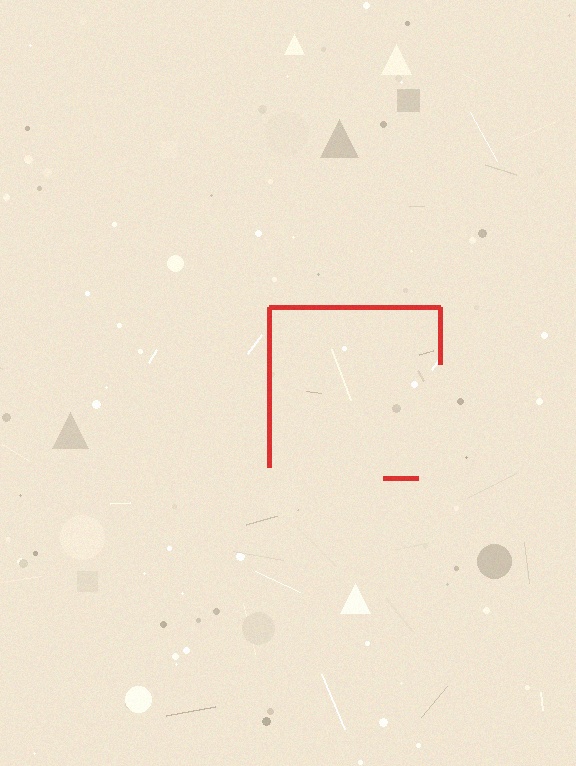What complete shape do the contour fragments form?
The contour fragments form a square.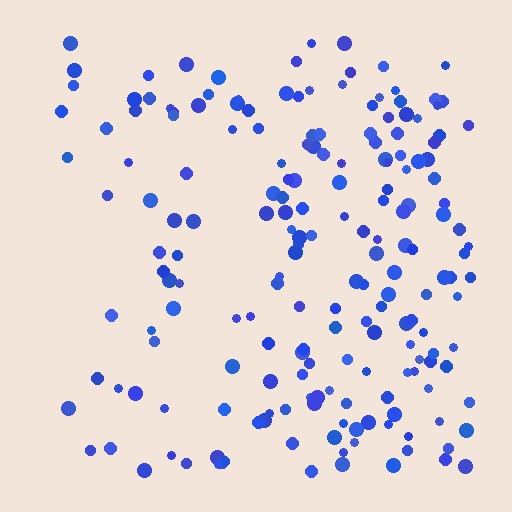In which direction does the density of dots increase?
From left to right, with the right side densest.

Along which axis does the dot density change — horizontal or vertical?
Horizontal.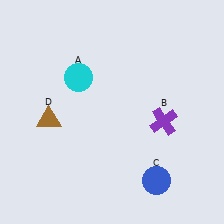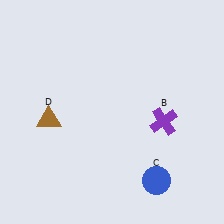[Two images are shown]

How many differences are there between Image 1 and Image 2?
There is 1 difference between the two images.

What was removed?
The cyan circle (A) was removed in Image 2.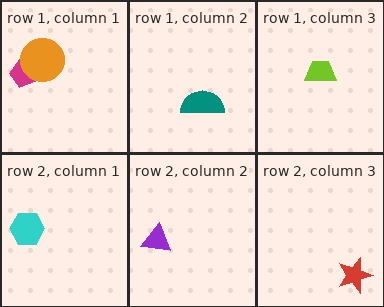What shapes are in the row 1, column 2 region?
The teal semicircle.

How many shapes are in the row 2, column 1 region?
1.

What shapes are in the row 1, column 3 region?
The lime trapezoid.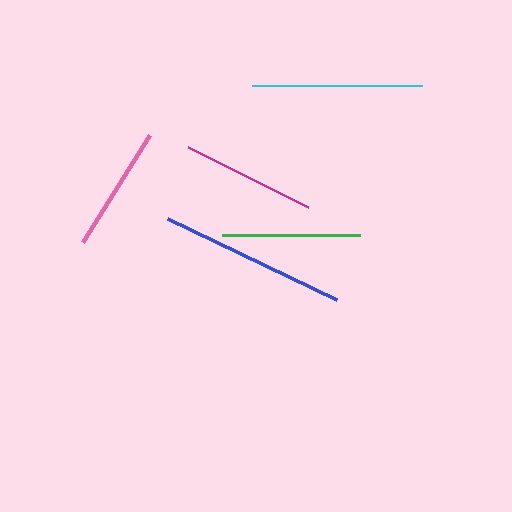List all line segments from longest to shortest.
From longest to shortest: blue, cyan, green, magenta, pink.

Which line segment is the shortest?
The pink line is the shortest at approximately 126 pixels.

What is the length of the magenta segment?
The magenta segment is approximately 134 pixels long.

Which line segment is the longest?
The blue line is the longest at approximately 187 pixels.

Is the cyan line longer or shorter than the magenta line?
The cyan line is longer than the magenta line.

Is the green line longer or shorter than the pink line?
The green line is longer than the pink line.